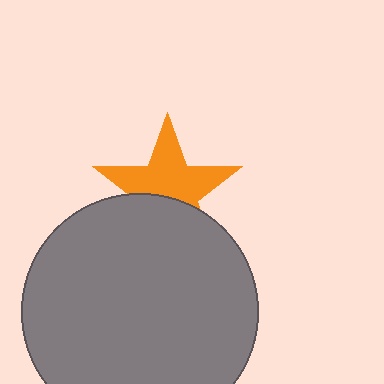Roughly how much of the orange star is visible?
About half of it is visible (roughly 61%).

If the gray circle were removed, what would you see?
You would see the complete orange star.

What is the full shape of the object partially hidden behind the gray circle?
The partially hidden object is an orange star.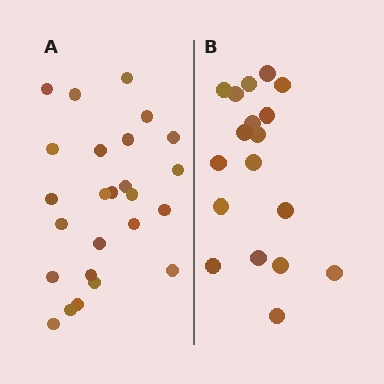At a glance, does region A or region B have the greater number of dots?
Region A (the left region) has more dots.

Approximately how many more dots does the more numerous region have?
Region A has roughly 8 or so more dots than region B.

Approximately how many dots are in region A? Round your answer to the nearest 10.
About 20 dots. (The exact count is 25, which rounds to 20.)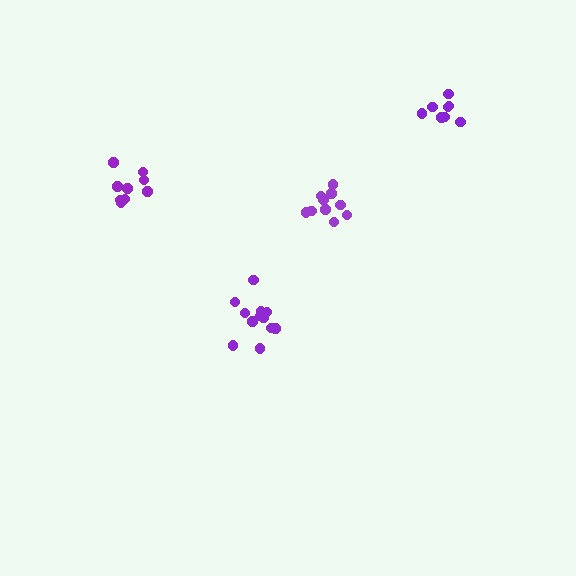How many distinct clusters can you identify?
There are 4 distinct clusters.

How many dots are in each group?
Group 1: 12 dots, Group 2: 10 dots, Group 3: 8 dots, Group 4: 10 dots (40 total).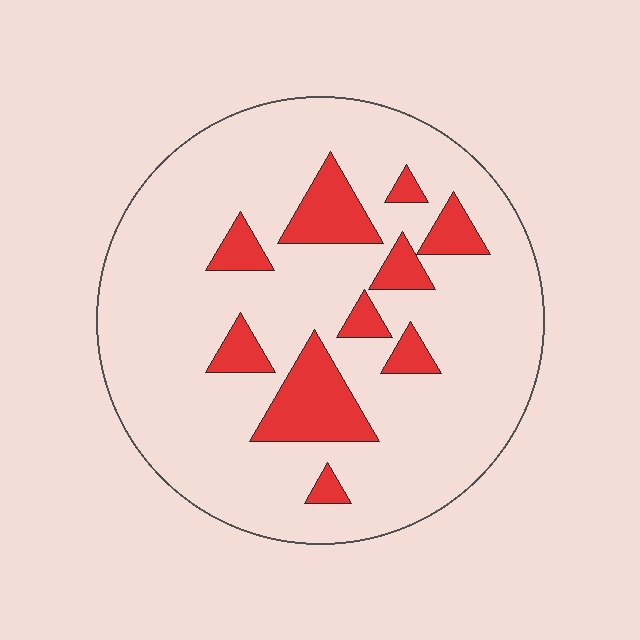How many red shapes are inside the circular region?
10.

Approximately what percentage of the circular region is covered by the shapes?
Approximately 15%.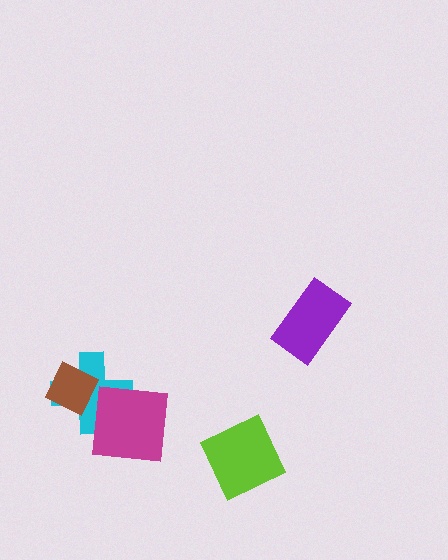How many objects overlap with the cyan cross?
2 objects overlap with the cyan cross.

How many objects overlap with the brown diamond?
2 objects overlap with the brown diamond.